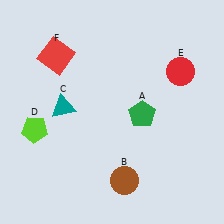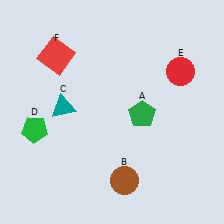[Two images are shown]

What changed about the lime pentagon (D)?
In Image 1, D is lime. In Image 2, it changed to green.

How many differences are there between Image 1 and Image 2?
There is 1 difference between the two images.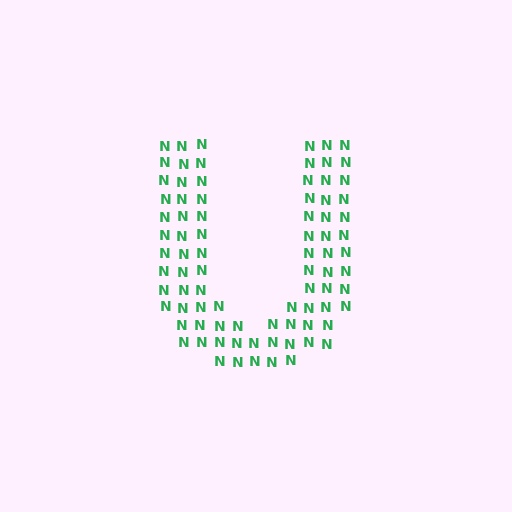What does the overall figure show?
The overall figure shows the letter U.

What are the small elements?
The small elements are letter N's.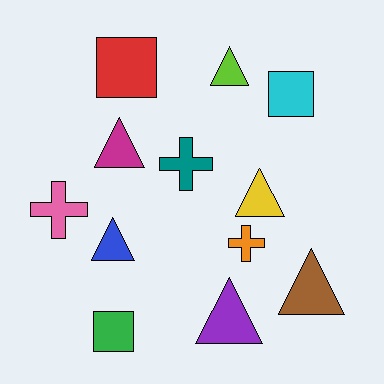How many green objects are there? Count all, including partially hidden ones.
There is 1 green object.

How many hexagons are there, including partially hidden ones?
There are no hexagons.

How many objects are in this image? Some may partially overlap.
There are 12 objects.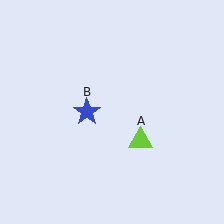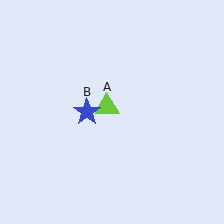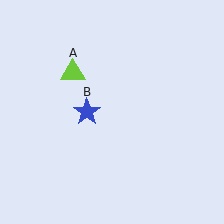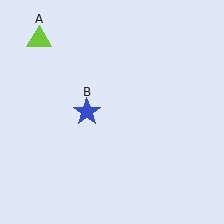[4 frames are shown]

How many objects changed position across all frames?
1 object changed position: lime triangle (object A).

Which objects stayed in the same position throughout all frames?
Blue star (object B) remained stationary.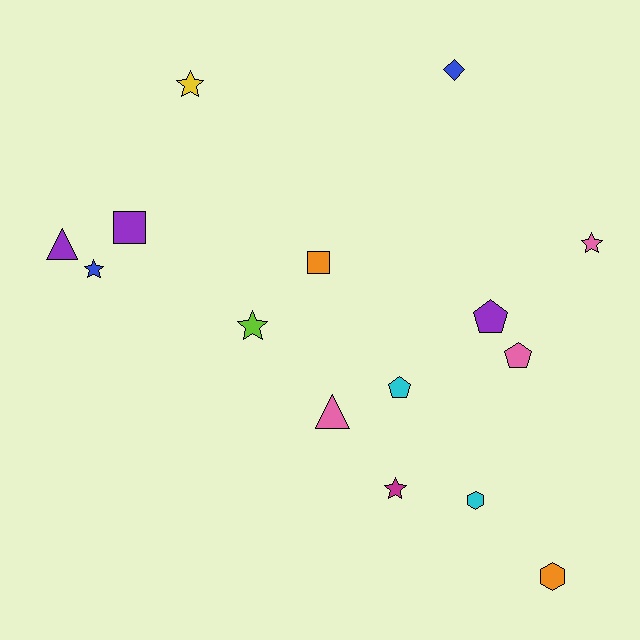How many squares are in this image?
There are 2 squares.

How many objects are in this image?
There are 15 objects.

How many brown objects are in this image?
There are no brown objects.